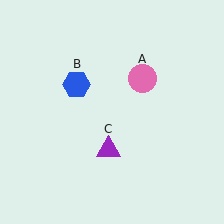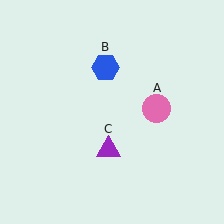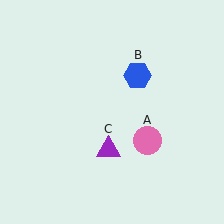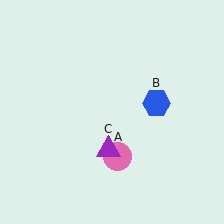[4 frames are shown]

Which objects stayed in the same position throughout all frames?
Purple triangle (object C) remained stationary.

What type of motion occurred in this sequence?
The pink circle (object A), blue hexagon (object B) rotated clockwise around the center of the scene.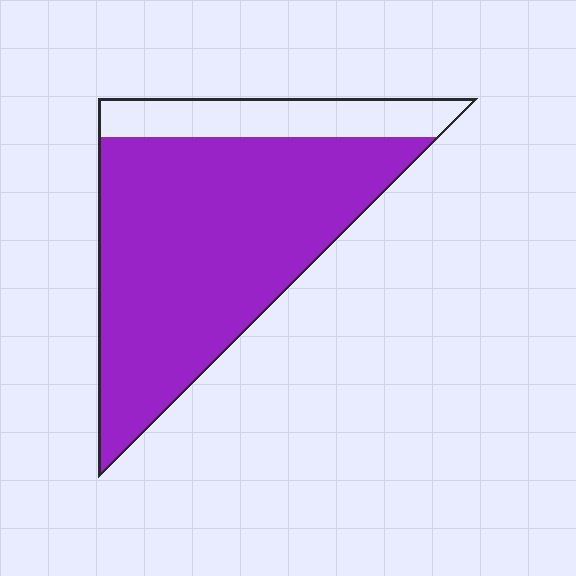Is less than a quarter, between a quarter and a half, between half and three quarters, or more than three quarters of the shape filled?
More than three quarters.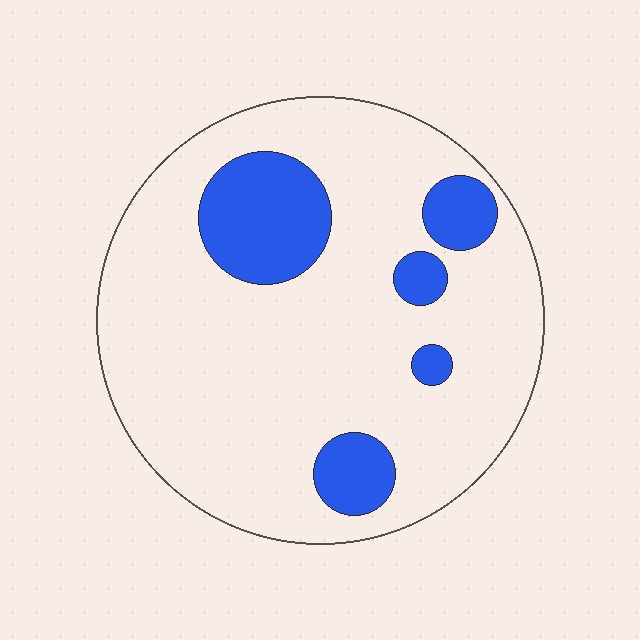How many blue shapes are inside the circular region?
5.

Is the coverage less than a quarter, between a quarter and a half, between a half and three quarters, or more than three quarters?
Less than a quarter.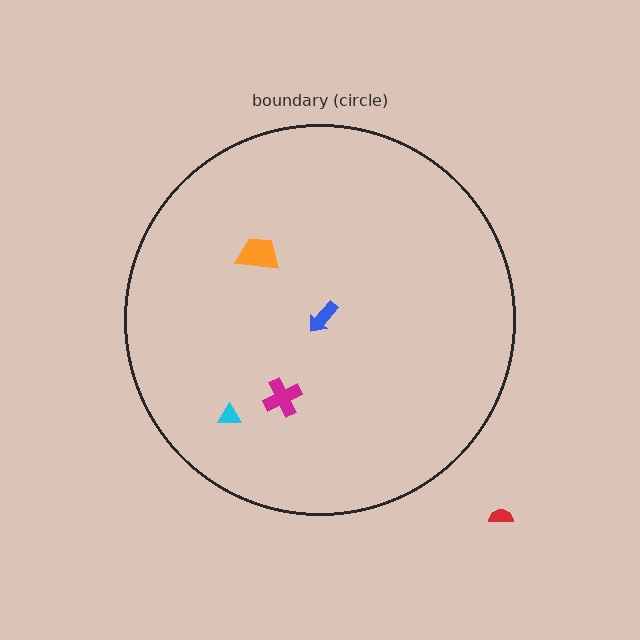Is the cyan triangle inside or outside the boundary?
Inside.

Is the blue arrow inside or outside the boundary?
Inside.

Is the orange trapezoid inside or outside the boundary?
Inside.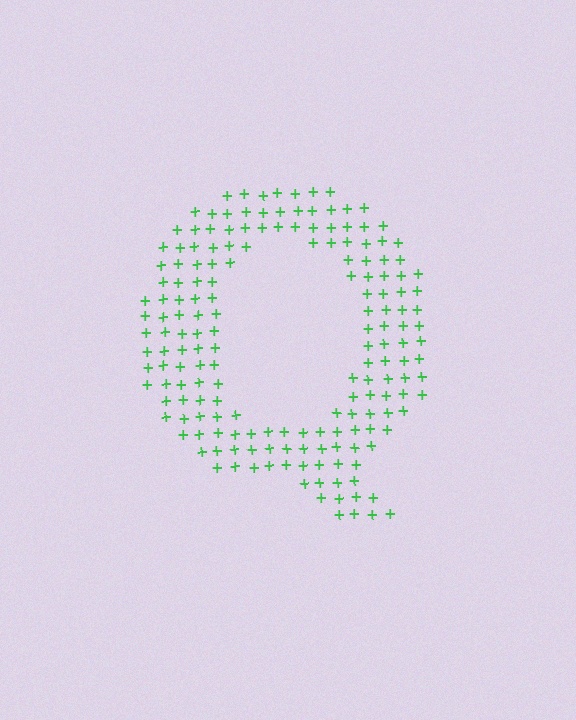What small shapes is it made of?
It is made of small plus signs.